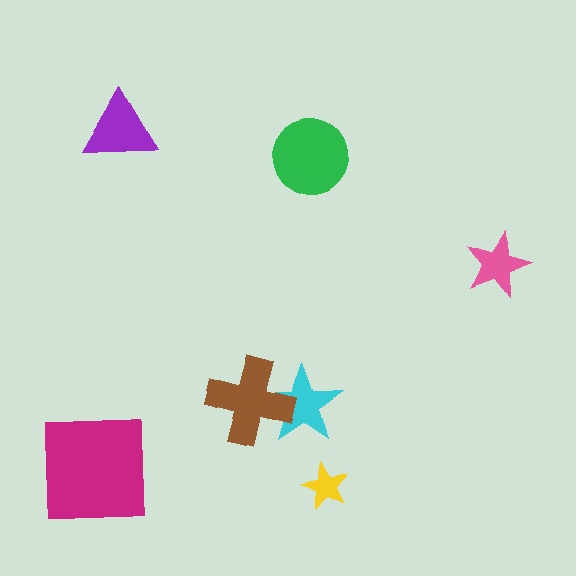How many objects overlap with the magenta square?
0 objects overlap with the magenta square.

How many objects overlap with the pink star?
0 objects overlap with the pink star.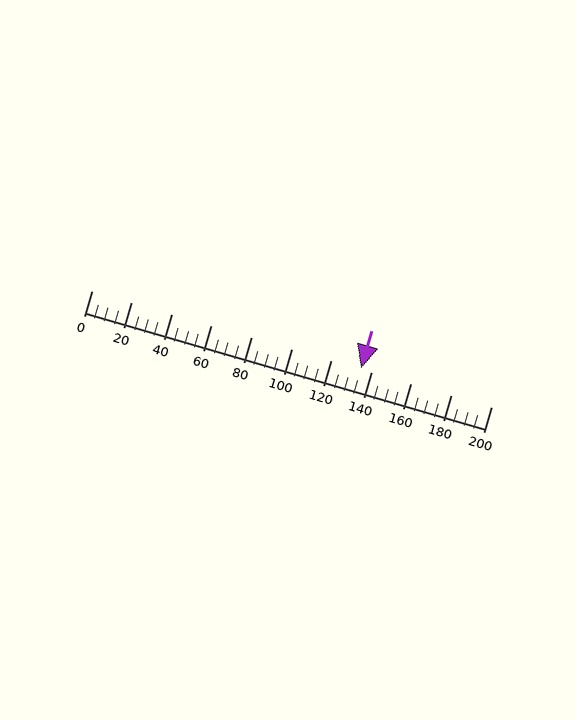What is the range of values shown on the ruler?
The ruler shows values from 0 to 200.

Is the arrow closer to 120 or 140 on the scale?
The arrow is closer to 140.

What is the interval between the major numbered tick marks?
The major tick marks are spaced 20 units apart.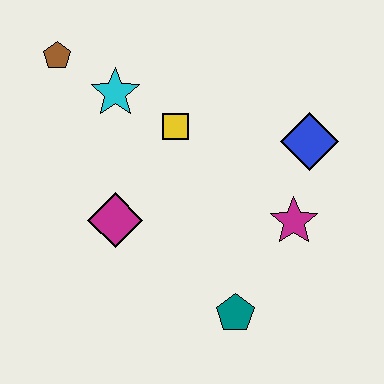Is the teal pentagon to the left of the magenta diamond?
No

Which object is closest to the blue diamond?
The magenta star is closest to the blue diamond.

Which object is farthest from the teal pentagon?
The brown pentagon is farthest from the teal pentagon.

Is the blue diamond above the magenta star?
Yes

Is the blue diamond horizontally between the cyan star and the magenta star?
No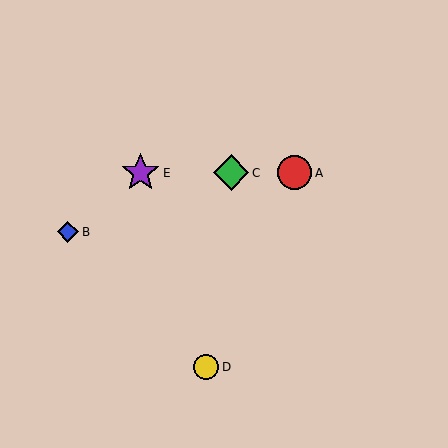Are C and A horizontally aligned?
Yes, both are at y≈173.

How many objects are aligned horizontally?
3 objects (A, C, E) are aligned horizontally.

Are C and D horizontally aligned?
No, C is at y≈173 and D is at y≈367.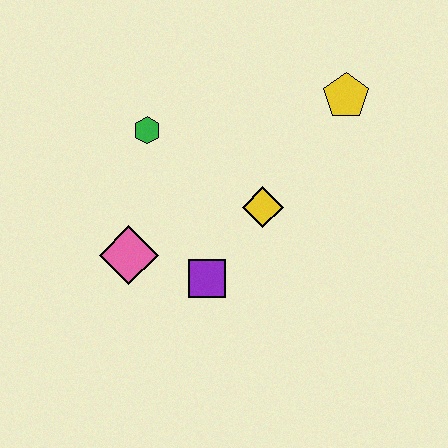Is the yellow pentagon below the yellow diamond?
No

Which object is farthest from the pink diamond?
The yellow pentagon is farthest from the pink diamond.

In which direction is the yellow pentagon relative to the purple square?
The yellow pentagon is above the purple square.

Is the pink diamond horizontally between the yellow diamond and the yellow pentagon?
No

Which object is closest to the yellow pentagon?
The yellow diamond is closest to the yellow pentagon.